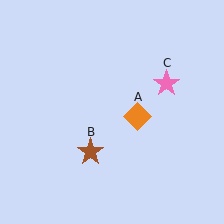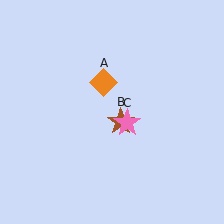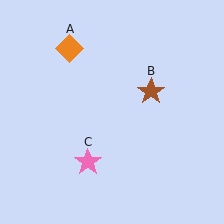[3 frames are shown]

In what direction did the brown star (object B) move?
The brown star (object B) moved up and to the right.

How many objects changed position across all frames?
3 objects changed position: orange diamond (object A), brown star (object B), pink star (object C).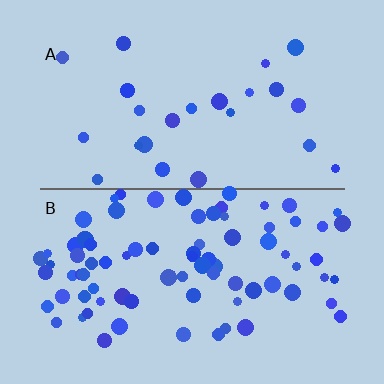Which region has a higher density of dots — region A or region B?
B (the bottom).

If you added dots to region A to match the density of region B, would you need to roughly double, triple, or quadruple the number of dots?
Approximately quadruple.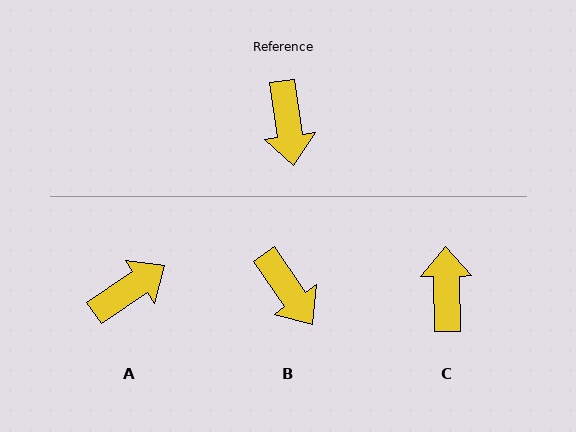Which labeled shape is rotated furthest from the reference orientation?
C, about 173 degrees away.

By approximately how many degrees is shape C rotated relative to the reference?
Approximately 173 degrees counter-clockwise.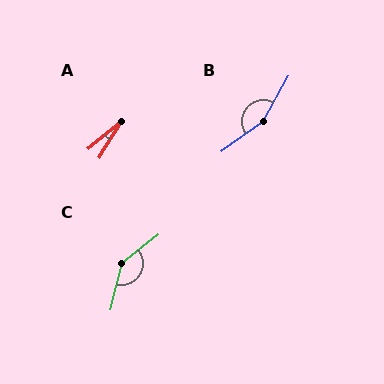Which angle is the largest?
B, at approximately 155 degrees.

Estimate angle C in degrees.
Approximately 142 degrees.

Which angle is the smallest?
A, at approximately 18 degrees.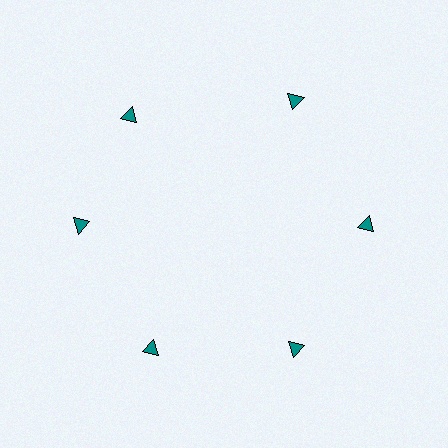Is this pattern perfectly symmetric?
No. The 6 teal triangles are arranged in a ring, but one element near the 11 o'clock position is rotated out of alignment along the ring, breaking the 6-fold rotational symmetry.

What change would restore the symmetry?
The symmetry would be restored by rotating it back into even spacing with its neighbors so that all 6 triangles sit at equal angles and equal distance from the center.